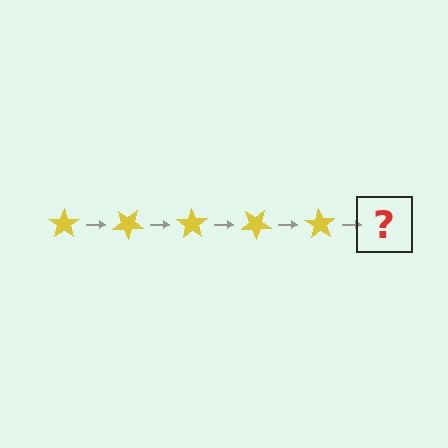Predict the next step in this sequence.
The next step is a yellow star rotated 175 degrees.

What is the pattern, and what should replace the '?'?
The pattern is that the star rotates 35 degrees each step. The '?' should be a yellow star rotated 175 degrees.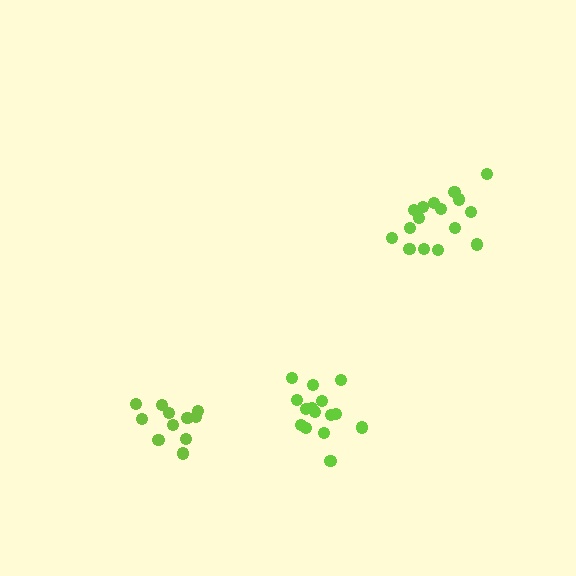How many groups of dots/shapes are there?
There are 3 groups.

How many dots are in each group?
Group 1: 11 dots, Group 2: 16 dots, Group 3: 15 dots (42 total).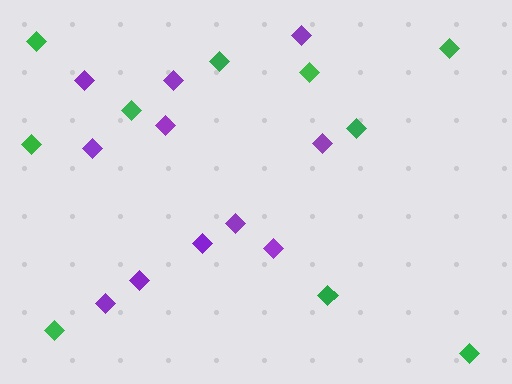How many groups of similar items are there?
There are 2 groups: one group of purple diamonds (11) and one group of green diamonds (10).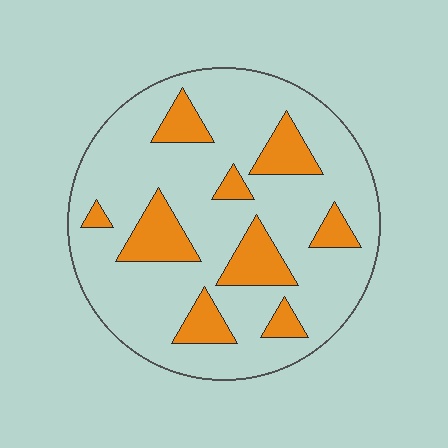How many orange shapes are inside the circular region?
9.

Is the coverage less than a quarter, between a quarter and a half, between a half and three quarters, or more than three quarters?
Less than a quarter.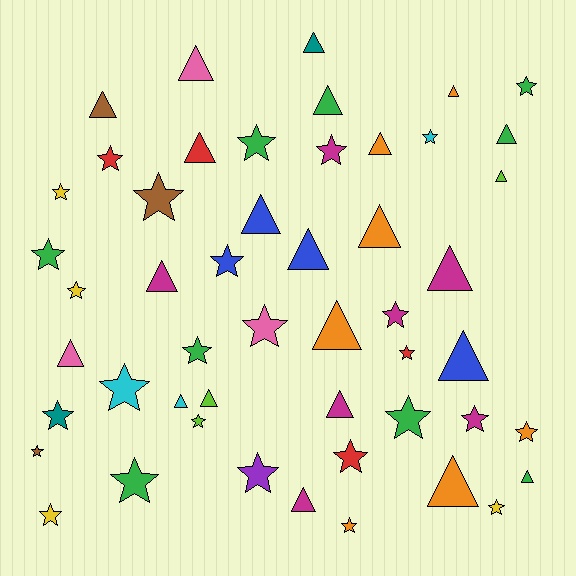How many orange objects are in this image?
There are 7 orange objects.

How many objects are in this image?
There are 50 objects.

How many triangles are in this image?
There are 23 triangles.